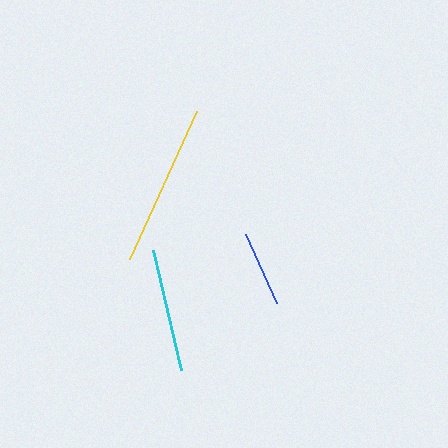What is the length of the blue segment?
The blue segment is approximately 75 pixels long.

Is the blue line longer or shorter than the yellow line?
The yellow line is longer than the blue line.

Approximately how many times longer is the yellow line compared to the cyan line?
The yellow line is approximately 1.3 times the length of the cyan line.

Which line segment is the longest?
The yellow line is the longest at approximately 162 pixels.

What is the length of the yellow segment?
The yellow segment is approximately 162 pixels long.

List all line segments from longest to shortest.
From longest to shortest: yellow, cyan, blue.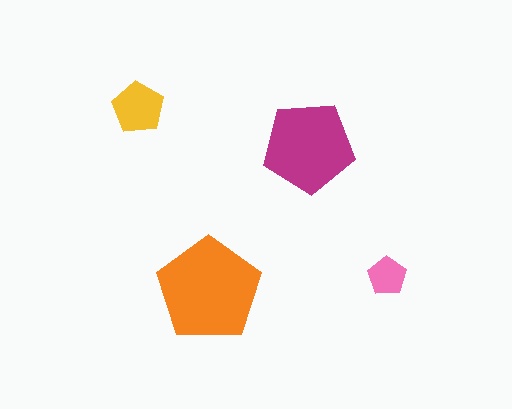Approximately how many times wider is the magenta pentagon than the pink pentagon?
About 2.5 times wider.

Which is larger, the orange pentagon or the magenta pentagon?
The orange one.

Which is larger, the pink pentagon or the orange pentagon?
The orange one.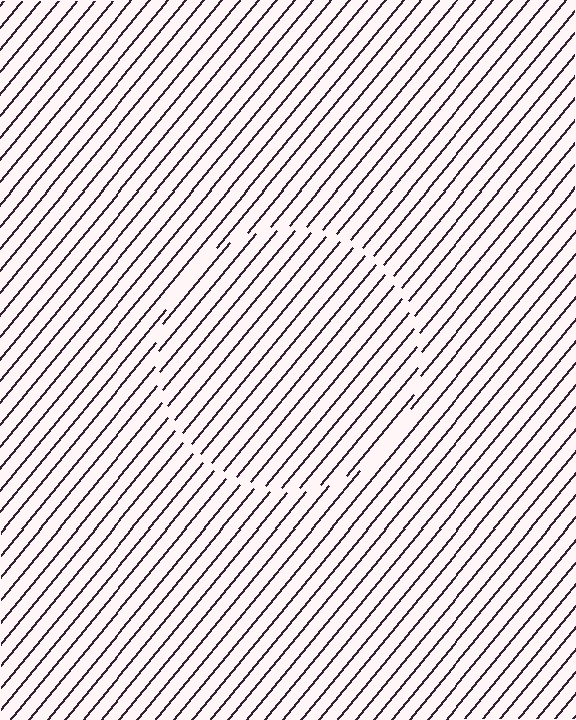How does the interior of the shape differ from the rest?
The interior of the shape contains the same grating, shifted by half a period — the contour is defined by the phase discontinuity where line-ends from the inner and outer gratings abut.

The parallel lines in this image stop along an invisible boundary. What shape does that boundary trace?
An illusory circle. The interior of the shape contains the same grating, shifted by half a period — the contour is defined by the phase discontinuity where line-ends from the inner and outer gratings abut.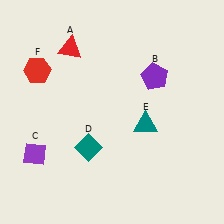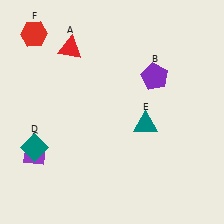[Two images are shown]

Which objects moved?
The objects that moved are: the teal diamond (D), the red hexagon (F).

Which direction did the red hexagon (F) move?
The red hexagon (F) moved up.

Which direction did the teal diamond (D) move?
The teal diamond (D) moved left.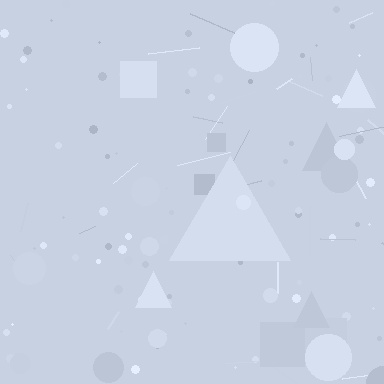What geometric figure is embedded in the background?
A triangle is embedded in the background.